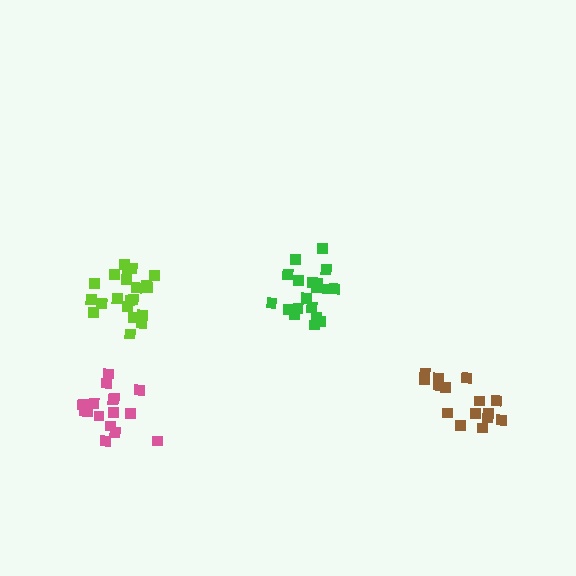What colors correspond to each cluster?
The clusters are colored: brown, green, pink, lime.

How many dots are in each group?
Group 1: 15 dots, Group 2: 19 dots, Group 3: 16 dots, Group 4: 21 dots (71 total).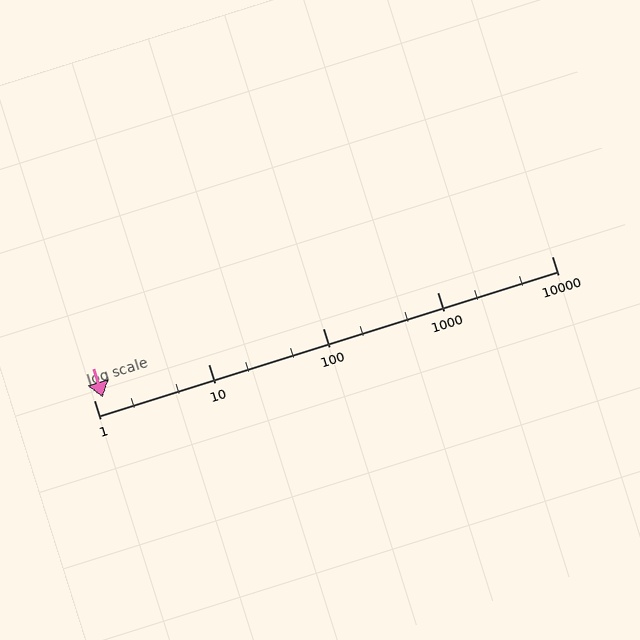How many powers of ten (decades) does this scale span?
The scale spans 4 decades, from 1 to 10000.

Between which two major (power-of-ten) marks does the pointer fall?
The pointer is between 1 and 10.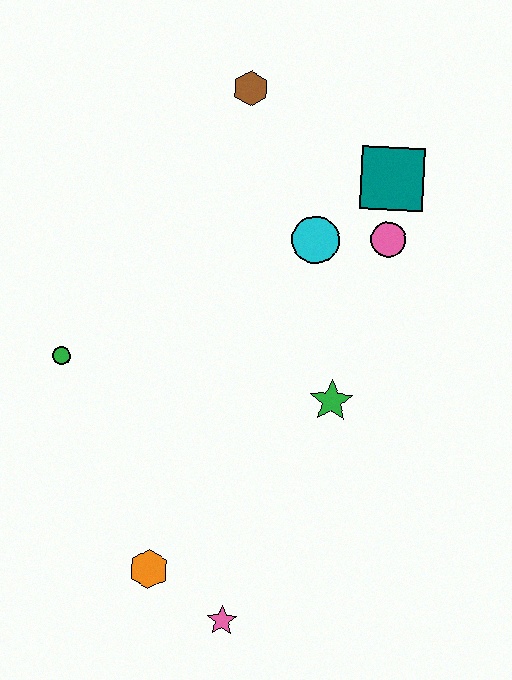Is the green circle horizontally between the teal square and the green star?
No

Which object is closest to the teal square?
The pink circle is closest to the teal square.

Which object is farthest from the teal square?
The pink star is farthest from the teal square.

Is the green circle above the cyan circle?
No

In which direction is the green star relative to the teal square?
The green star is below the teal square.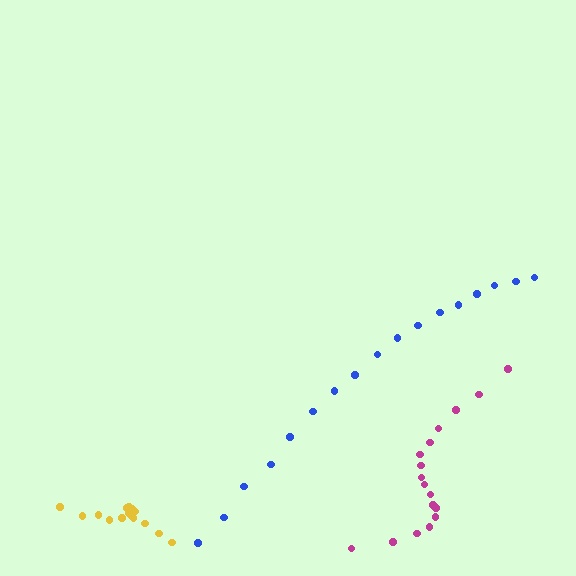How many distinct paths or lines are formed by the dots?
There are 3 distinct paths.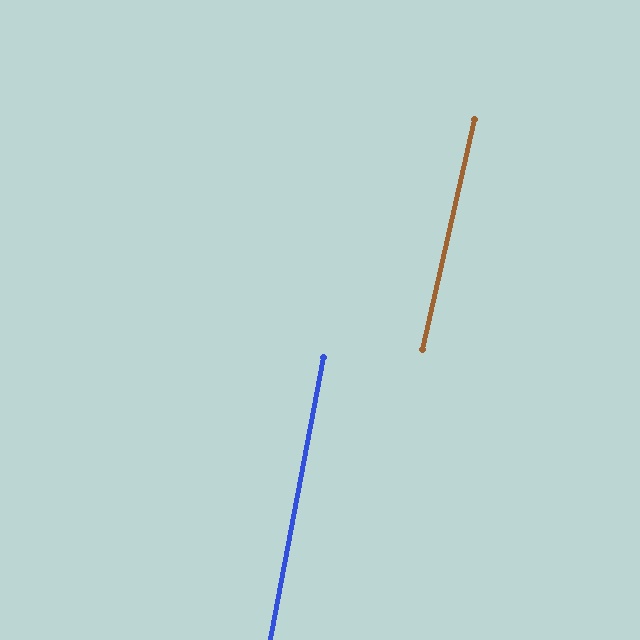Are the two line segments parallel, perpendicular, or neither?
Parallel — their directions differ by only 1.9°.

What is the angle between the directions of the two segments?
Approximately 2 degrees.